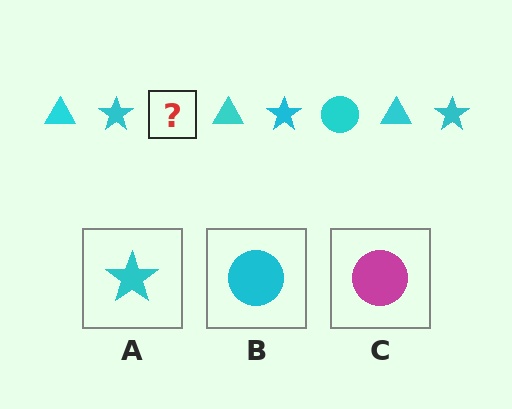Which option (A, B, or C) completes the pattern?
B.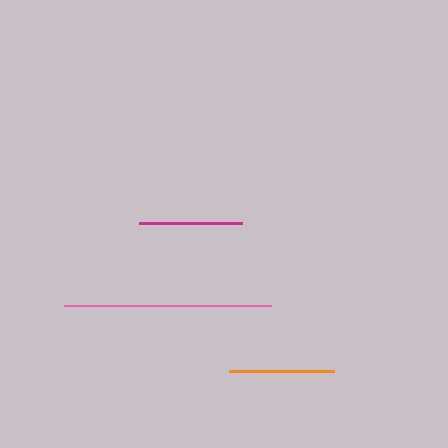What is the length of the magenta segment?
The magenta segment is approximately 103 pixels long.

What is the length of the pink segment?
The pink segment is approximately 207 pixels long.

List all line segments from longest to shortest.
From longest to shortest: pink, orange, magenta.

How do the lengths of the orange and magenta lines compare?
The orange and magenta lines are approximately the same length.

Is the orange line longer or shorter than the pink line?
The pink line is longer than the orange line.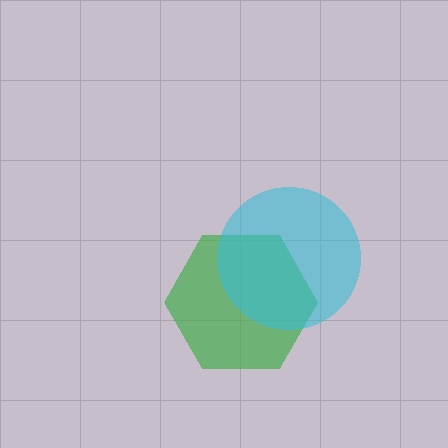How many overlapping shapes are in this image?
There are 2 overlapping shapes in the image.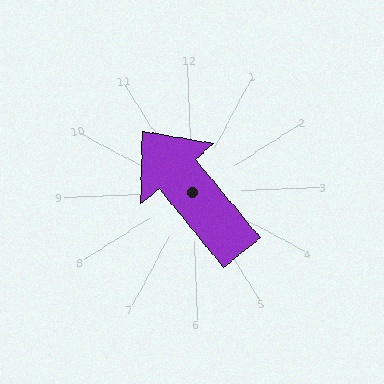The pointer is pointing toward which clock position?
Roughly 11 o'clock.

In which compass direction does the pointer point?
Northwest.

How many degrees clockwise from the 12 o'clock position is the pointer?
Approximately 323 degrees.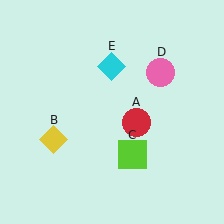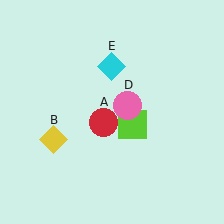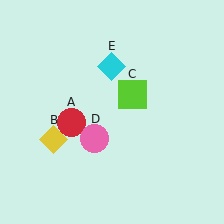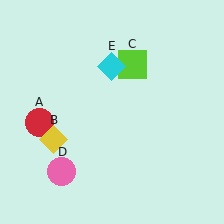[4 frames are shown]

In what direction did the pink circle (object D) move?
The pink circle (object D) moved down and to the left.